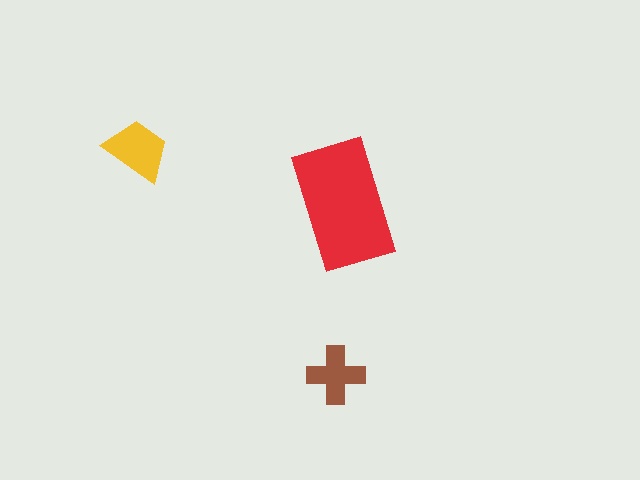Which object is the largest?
The red rectangle.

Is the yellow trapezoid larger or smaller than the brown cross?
Larger.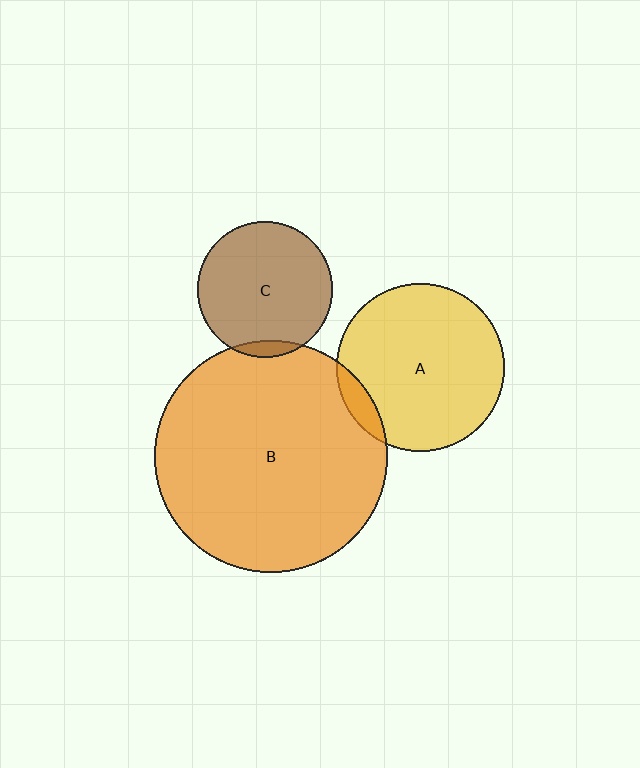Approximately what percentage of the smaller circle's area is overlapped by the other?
Approximately 10%.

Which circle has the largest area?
Circle B (orange).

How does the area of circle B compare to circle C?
Approximately 3.0 times.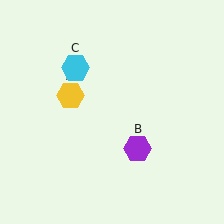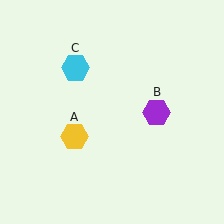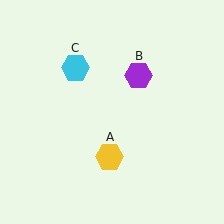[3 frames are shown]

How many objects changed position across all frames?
2 objects changed position: yellow hexagon (object A), purple hexagon (object B).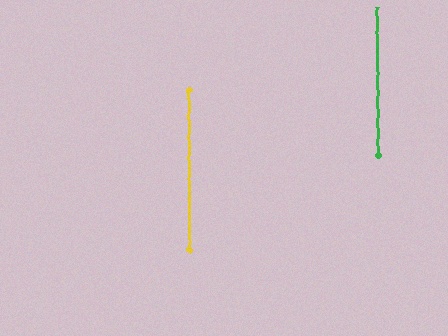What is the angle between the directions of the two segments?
Approximately 0 degrees.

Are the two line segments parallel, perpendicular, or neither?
Parallel — their directions differ by only 0.3°.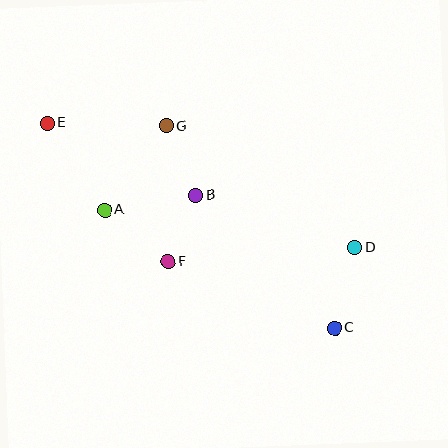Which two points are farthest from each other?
Points C and E are farthest from each other.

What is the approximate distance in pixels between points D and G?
The distance between D and G is approximately 224 pixels.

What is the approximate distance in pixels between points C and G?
The distance between C and G is approximately 263 pixels.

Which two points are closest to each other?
Points B and F are closest to each other.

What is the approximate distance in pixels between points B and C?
The distance between B and C is approximately 192 pixels.